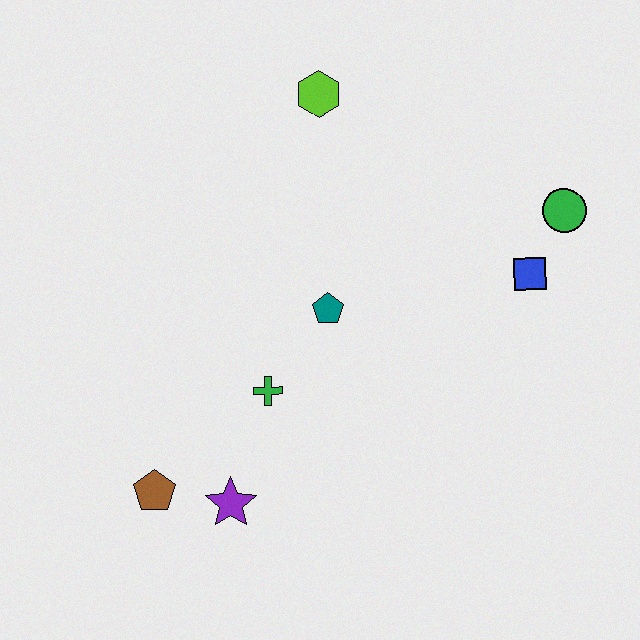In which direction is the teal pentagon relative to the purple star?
The teal pentagon is above the purple star.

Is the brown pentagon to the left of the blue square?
Yes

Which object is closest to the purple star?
The brown pentagon is closest to the purple star.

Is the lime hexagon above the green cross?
Yes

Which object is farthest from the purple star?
The green circle is farthest from the purple star.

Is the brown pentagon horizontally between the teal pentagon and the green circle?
No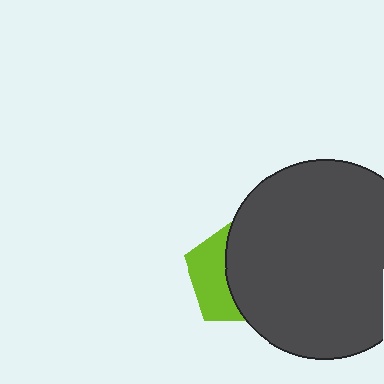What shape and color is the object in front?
The object in front is a dark gray circle.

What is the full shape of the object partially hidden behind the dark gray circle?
The partially hidden object is a lime pentagon.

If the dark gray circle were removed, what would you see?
You would see the complete lime pentagon.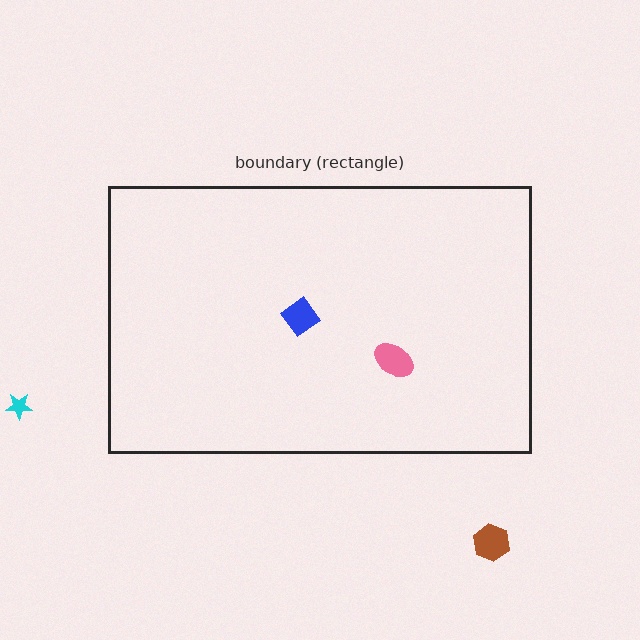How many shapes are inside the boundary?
2 inside, 2 outside.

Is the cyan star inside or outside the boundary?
Outside.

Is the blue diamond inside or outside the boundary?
Inside.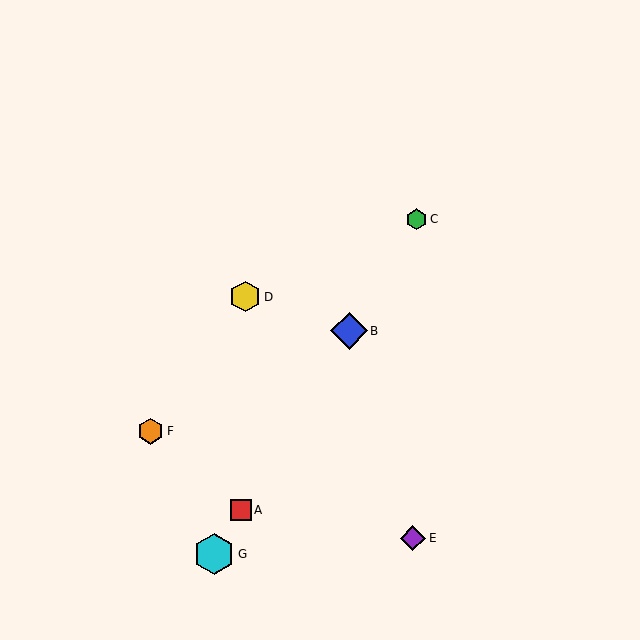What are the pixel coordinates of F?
Object F is at (151, 431).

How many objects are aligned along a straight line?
4 objects (A, B, C, G) are aligned along a straight line.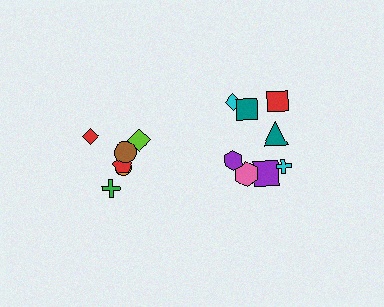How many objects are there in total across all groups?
There are 14 objects.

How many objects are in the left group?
There are 6 objects.